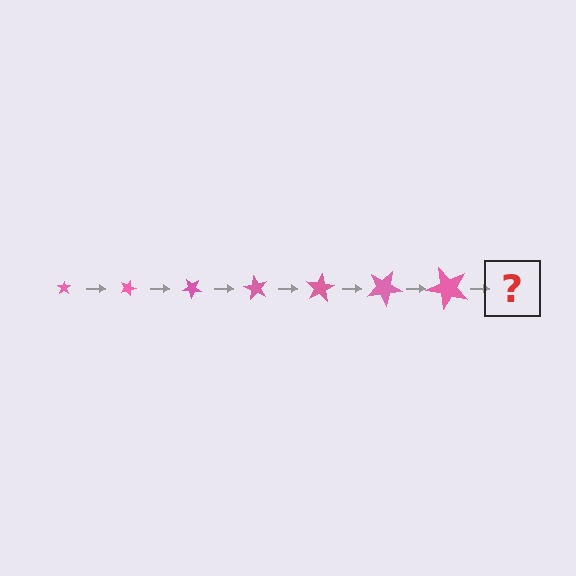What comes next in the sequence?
The next element should be a star, larger than the previous one and rotated 140 degrees from the start.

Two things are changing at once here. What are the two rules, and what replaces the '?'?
The two rules are that the star grows larger each step and it rotates 20 degrees each step. The '?' should be a star, larger than the previous one and rotated 140 degrees from the start.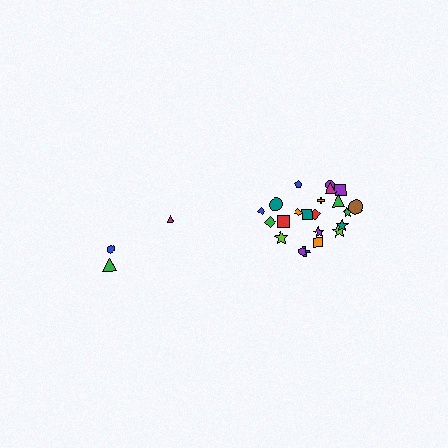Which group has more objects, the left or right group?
The right group.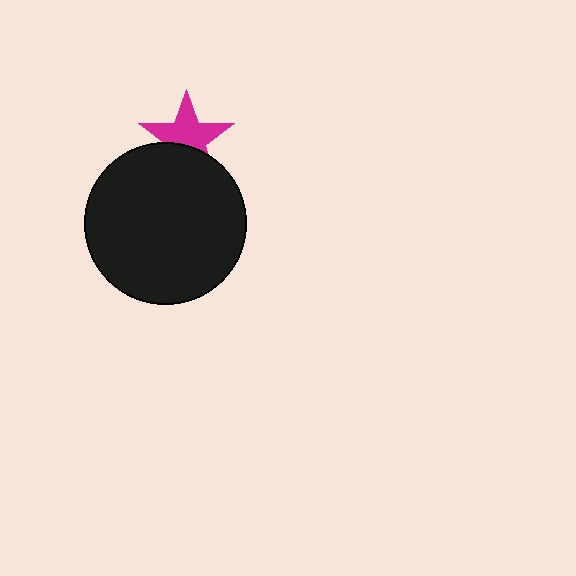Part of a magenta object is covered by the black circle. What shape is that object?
It is a star.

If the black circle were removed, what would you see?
You would see the complete magenta star.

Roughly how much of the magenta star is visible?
About half of it is visible (roughly 63%).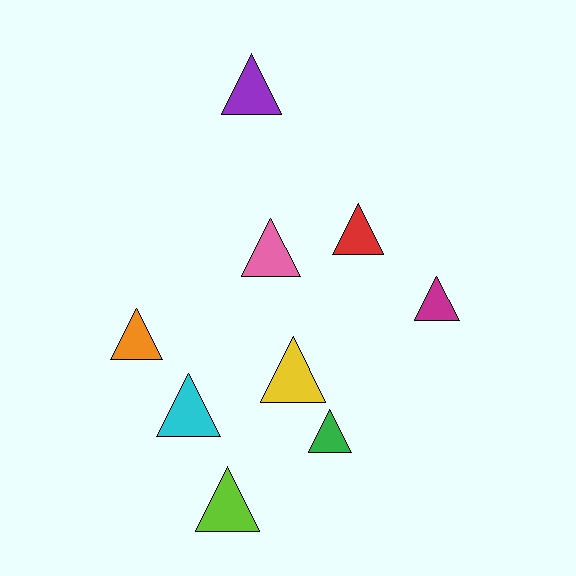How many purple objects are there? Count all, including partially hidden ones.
There is 1 purple object.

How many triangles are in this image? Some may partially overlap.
There are 9 triangles.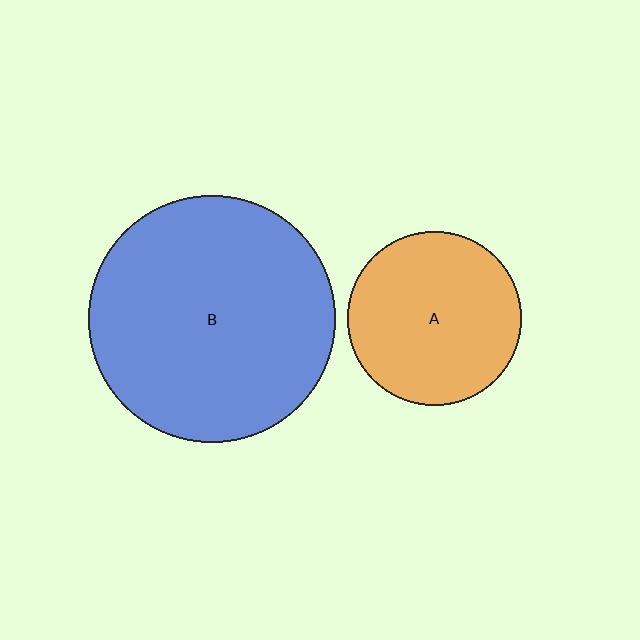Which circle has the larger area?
Circle B (blue).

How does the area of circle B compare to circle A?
Approximately 2.0 times.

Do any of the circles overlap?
No, none of the circles overlap.